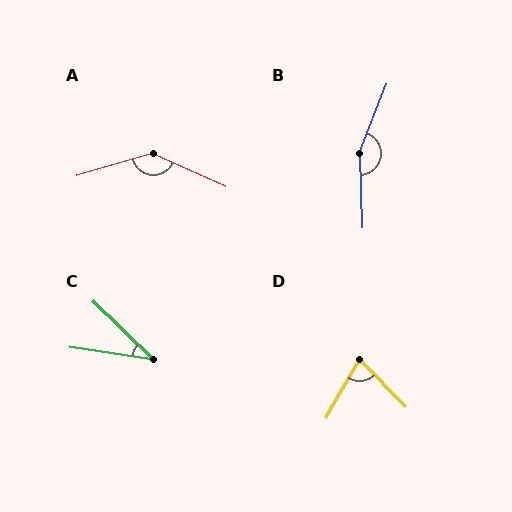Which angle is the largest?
B, at approximately 156 degrees.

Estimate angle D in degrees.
Approximately 75 degrees.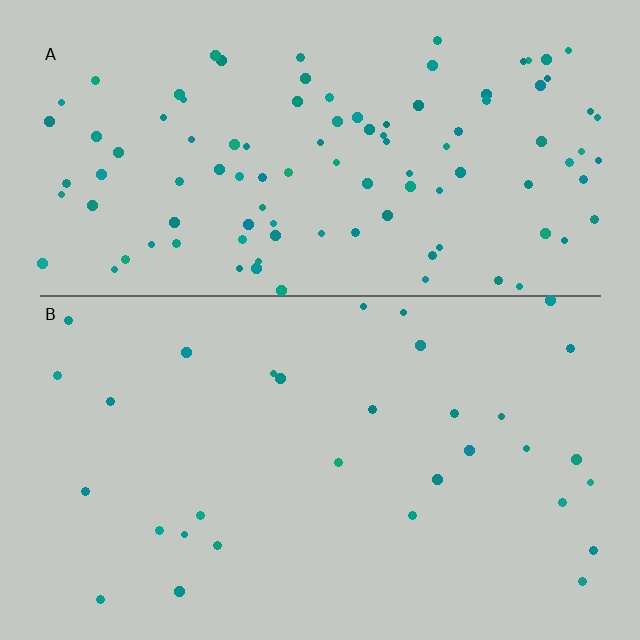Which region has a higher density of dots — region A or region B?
A (the top).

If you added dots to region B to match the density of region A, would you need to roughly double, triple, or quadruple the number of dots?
Approximately triple.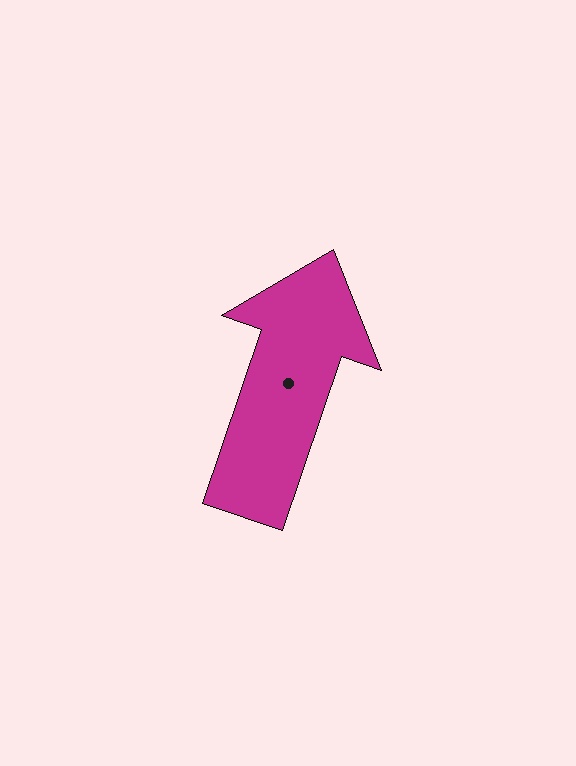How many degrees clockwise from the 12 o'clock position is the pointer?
Approximately 19 degrees.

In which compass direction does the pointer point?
North.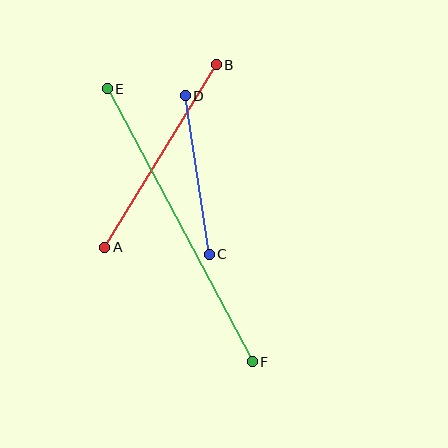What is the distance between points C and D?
The distance is approximately 160 pixels.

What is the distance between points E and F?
The distance is approximately 309 pixels.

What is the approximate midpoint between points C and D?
The midpoint is at approximately (197, 175) pixels.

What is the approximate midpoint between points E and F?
The midpoint is at approximately (180, 225) pixels.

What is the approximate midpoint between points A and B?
The midpoint is at approximately (161, 156) pixels.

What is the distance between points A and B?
The distance is approximately 214 pixels.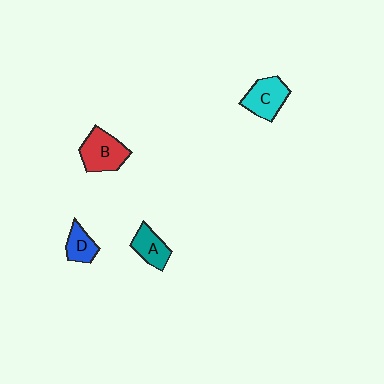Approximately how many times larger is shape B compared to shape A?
Approximately 1.5 times.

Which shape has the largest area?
Shape B (red).